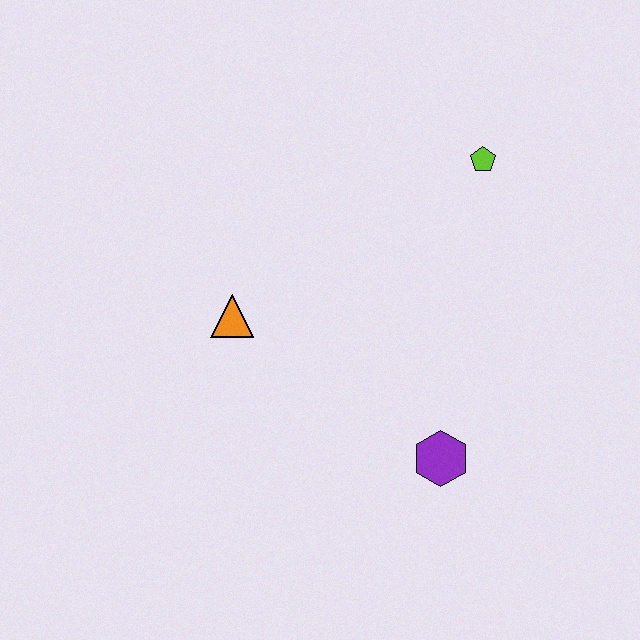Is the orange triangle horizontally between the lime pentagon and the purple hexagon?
No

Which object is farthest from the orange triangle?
The lime pentagon is farthest from the orange triangle.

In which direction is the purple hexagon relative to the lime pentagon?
The purple hexagon is below the lime pentagon.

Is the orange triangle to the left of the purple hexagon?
Yes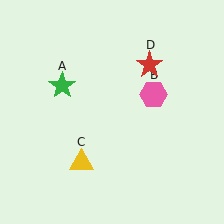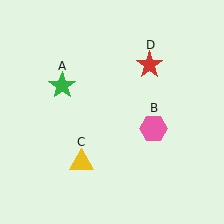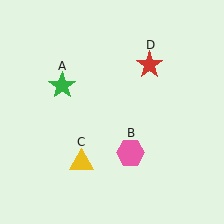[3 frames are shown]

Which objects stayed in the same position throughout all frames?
Green star (object A) and yellow triangle (object C) and red star (object D) remained stationary.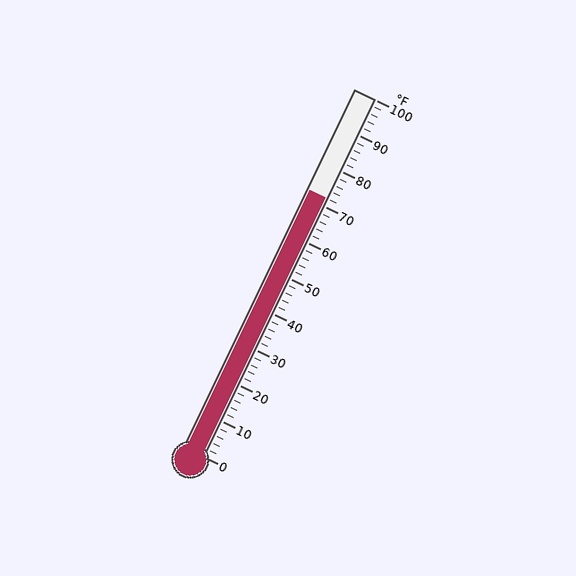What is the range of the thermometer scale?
The thermometer scale ranges from 0°F to 100°F.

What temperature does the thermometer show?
The thermometer shows approximately 72°F.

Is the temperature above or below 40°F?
The temperature is above 40°F.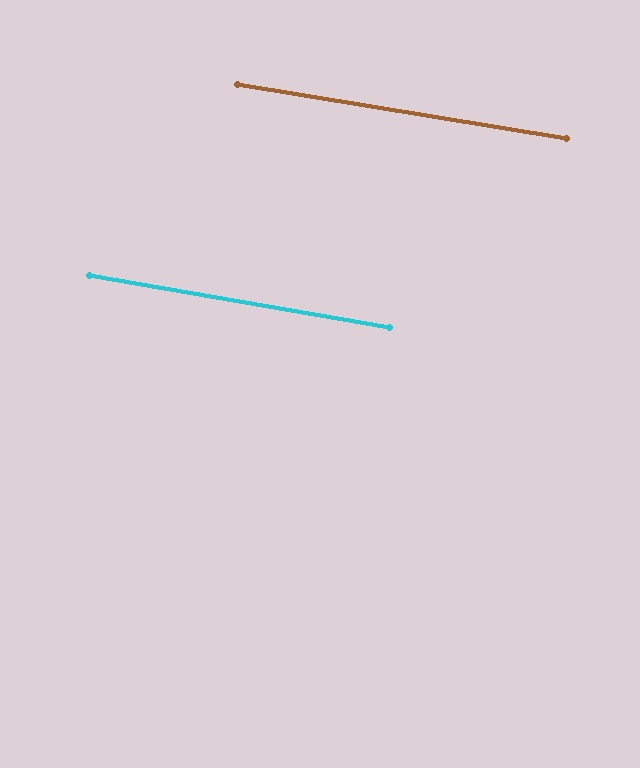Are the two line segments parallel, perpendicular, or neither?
Parallel — their directions differ by only 0.4°.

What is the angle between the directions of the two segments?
Approximately 0 degrees.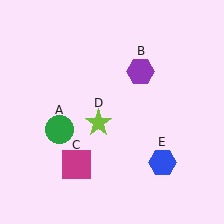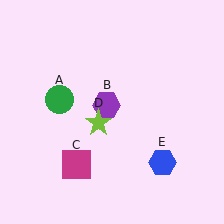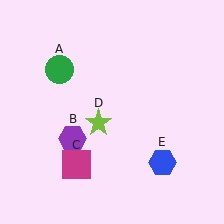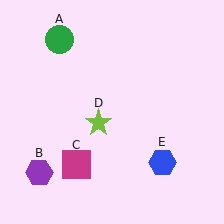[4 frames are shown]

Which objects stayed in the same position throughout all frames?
Magenta square (object C) and lime star (object D) and blue hexagon (object E) remained stationary.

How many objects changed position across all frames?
2 objects changed position: green circle (object A), purple hexagon (object B).